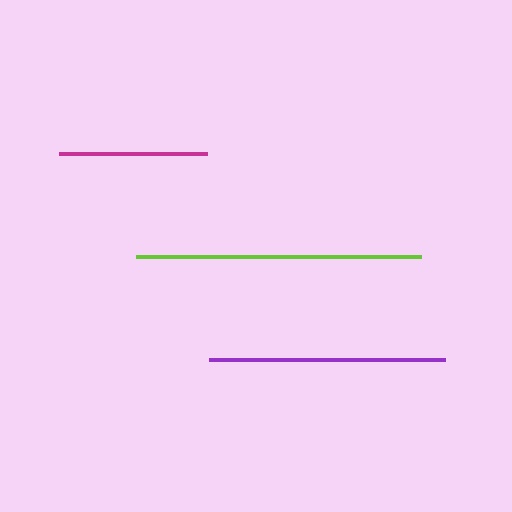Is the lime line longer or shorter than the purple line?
The lime line is longer than the purple line.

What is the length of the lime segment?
The lime segment is approximately 285 pixels long.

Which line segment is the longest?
The lime line is the longest at approximately 285 pixels.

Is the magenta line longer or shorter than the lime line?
The lime line is longer than the magenta line.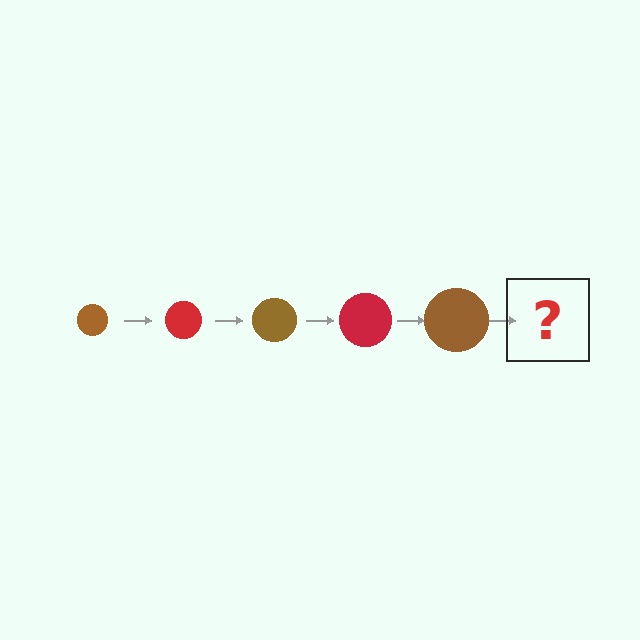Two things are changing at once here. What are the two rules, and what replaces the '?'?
The two rules are that the circle grows larger each step and the color cycles through brown and red. The '?' should be a red circle, larger than the previous one.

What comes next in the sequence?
The next element should be a red circle, larger than the previous one.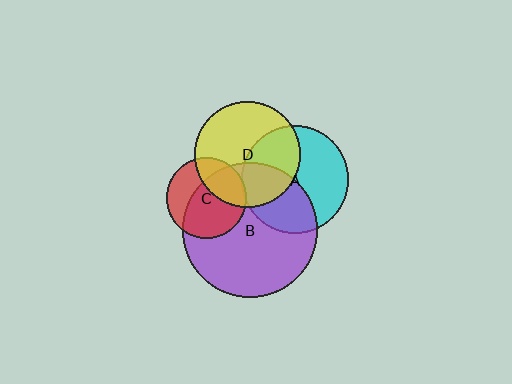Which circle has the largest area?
Circle B (purple).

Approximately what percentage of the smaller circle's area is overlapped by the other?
Approximately 40%.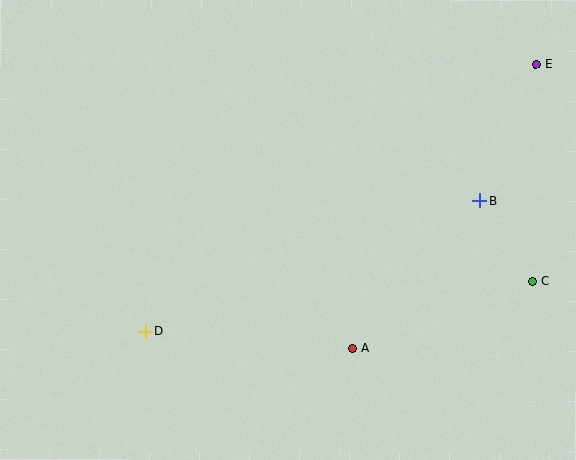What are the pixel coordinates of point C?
Point C is at (532, 281).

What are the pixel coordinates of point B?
Point B is at (480, 200).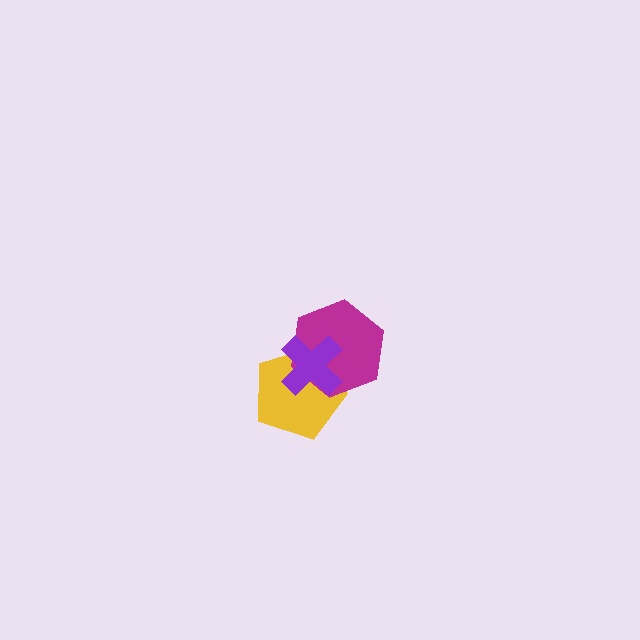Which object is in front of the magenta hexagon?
The purple cross is in front of the magenta hexagon.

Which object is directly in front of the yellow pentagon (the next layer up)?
The magenta hexagon is directly in front of the yellow pentagon.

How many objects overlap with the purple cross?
2 objects overlap with the purple cross.